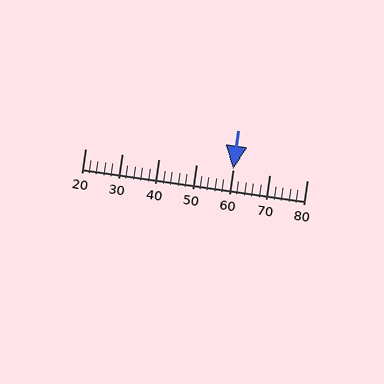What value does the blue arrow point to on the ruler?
The blue arrow points to approximately 60.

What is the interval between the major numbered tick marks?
The major tick marks are spaced 10 units apart.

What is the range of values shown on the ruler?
The ruler shows values from 20 to 80.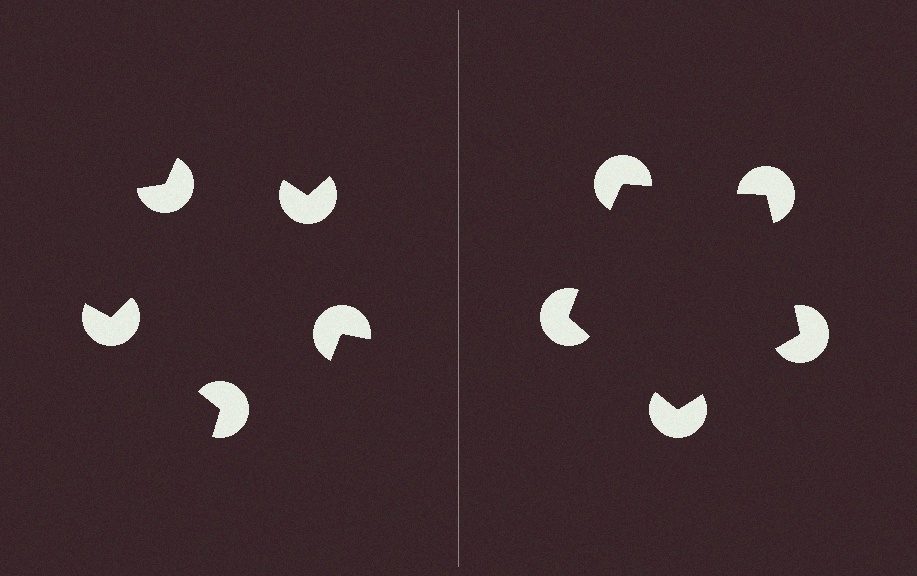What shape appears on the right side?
An illusory pentagon.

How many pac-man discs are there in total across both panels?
10 — 5 on each side.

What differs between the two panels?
The pac-man discs are positioned identically on both sides; only the wedge orientations differ. On the right they align to a pentagon; on the left they are misaligned.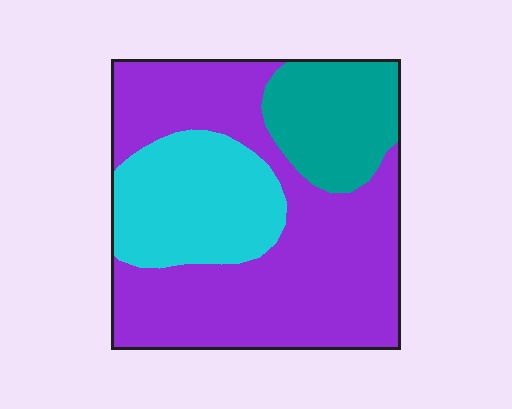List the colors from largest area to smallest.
From largest to smallest: purple, cyan, teal.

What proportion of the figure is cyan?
Cyan covers 24% of the figure.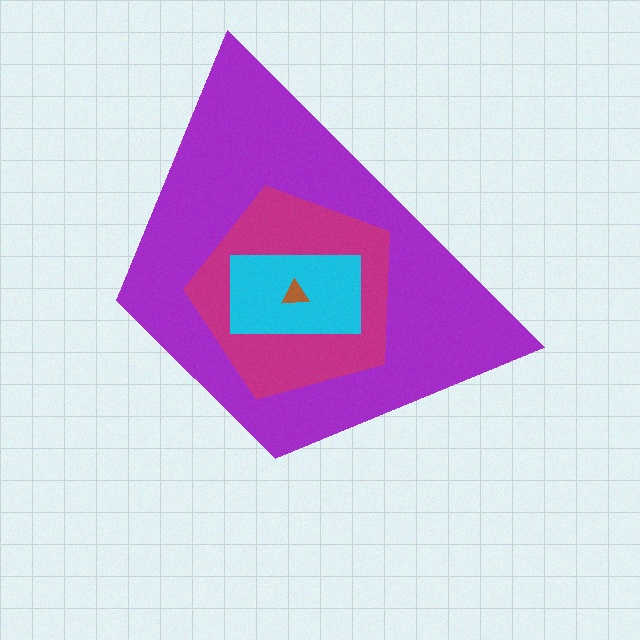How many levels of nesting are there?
4.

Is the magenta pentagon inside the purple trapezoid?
Yes.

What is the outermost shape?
The purple trapezoid.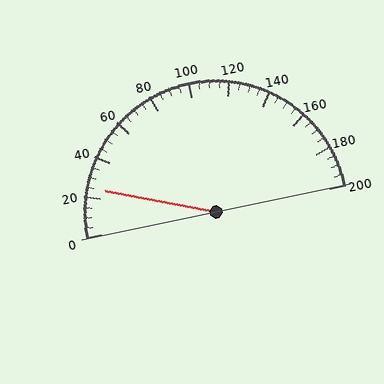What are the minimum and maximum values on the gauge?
The gauge ranges from 0 to 200.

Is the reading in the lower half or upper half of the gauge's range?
The reading is in the lower half of the range (0 to 200).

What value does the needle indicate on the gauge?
The needle indicates approximately 25.